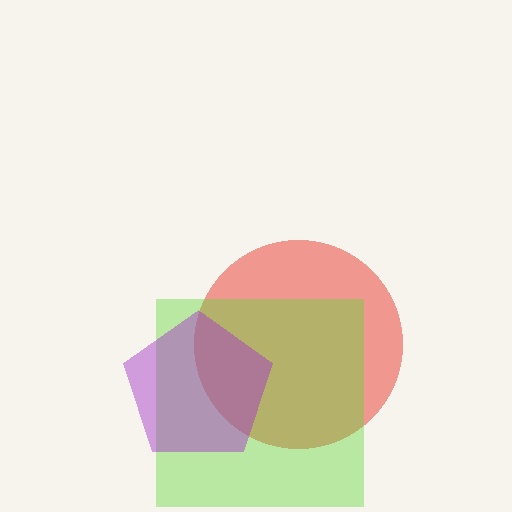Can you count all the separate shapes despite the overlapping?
Yes, there are 3 separate shapes.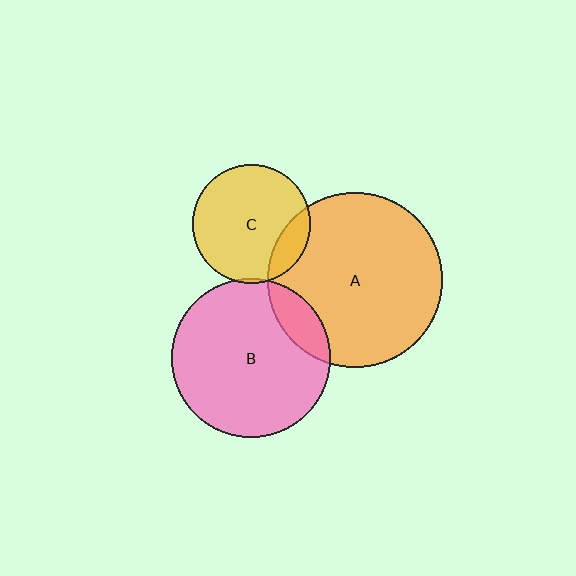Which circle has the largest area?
Circle A (orange).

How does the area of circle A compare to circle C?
Approximately 2.2 times.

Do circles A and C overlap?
Yes.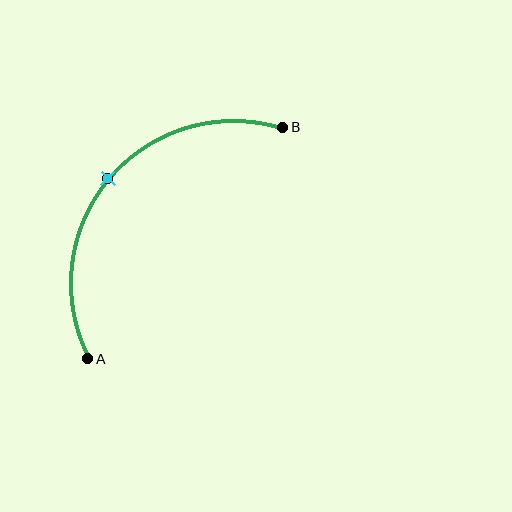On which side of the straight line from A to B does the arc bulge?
The arc bulges above and to the left of the straight line connecting A and B.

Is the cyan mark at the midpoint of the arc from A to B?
Yes. The cyan mark lies on the arc at equal arc-length from both A and B — it is the arc midpoint.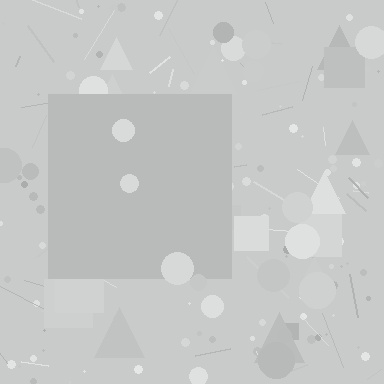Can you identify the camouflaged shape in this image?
The camouflaged shape is a square.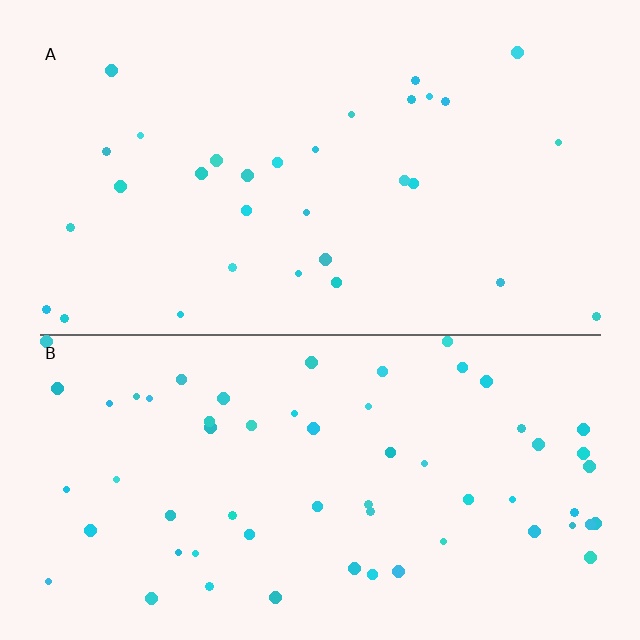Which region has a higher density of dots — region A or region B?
B (the bottom).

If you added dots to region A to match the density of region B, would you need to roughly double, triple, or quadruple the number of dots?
Approximately double.